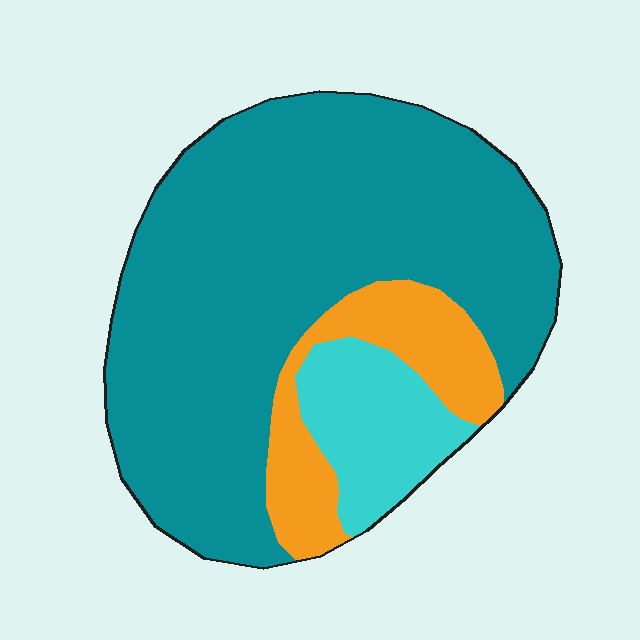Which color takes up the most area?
Teal, at roughly 75%.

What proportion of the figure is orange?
Orange takes up about one sixth (1/6) of the figure.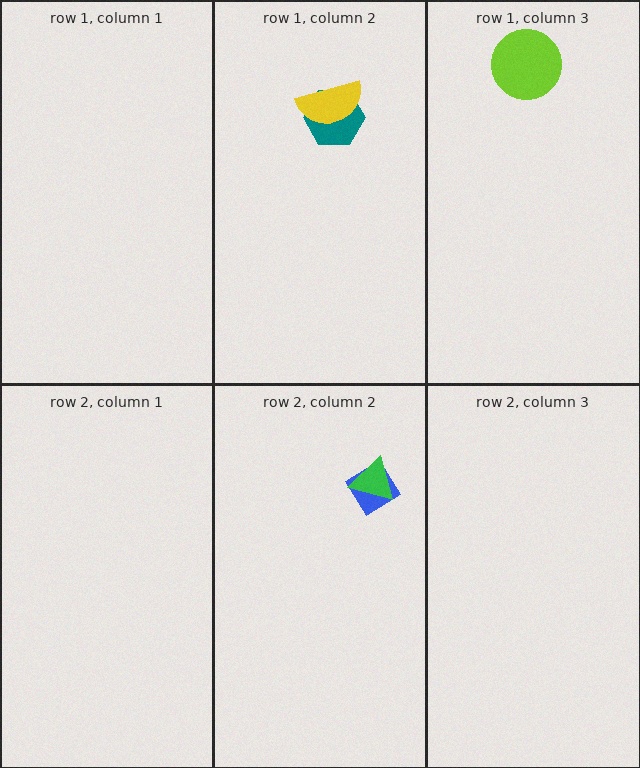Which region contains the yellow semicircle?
The row 1, column 2 region.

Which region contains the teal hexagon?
The row 1, column 2 region.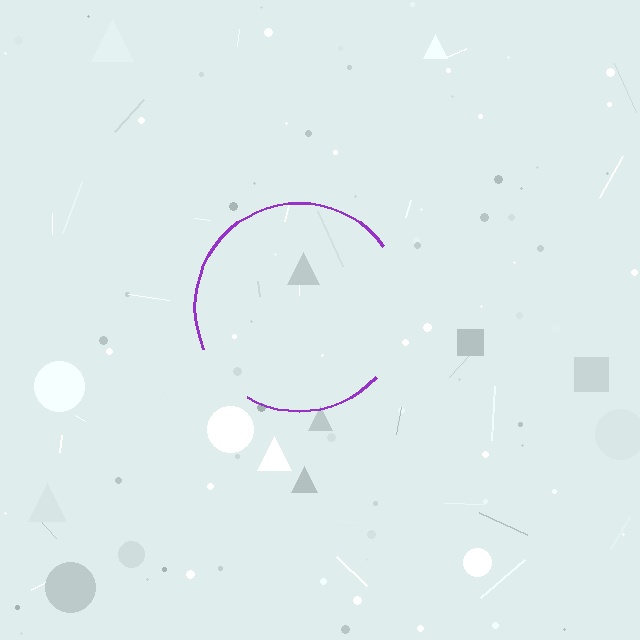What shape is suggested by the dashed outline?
The dashed outline suggests a circle.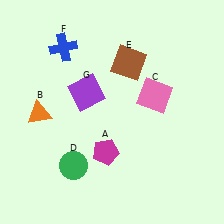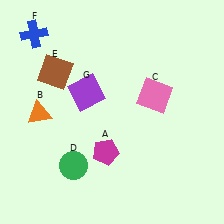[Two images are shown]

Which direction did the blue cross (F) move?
The blue cross (F) moved left.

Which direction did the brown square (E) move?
The brown square (E) moved left.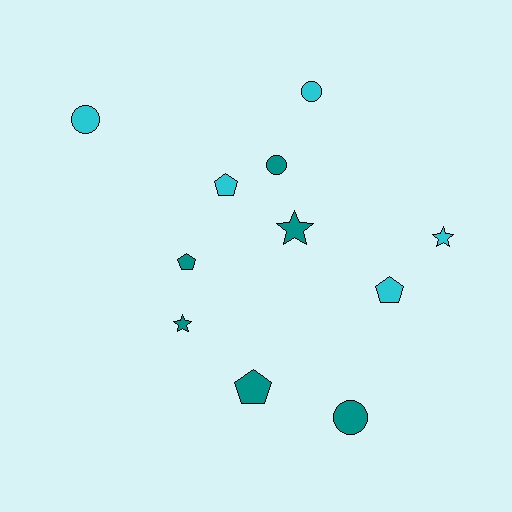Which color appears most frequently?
Teal, with 6 objects.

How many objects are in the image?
There are 11 objects.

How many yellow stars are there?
There are no yellow stars.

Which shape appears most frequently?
Circle, with 4 objects.